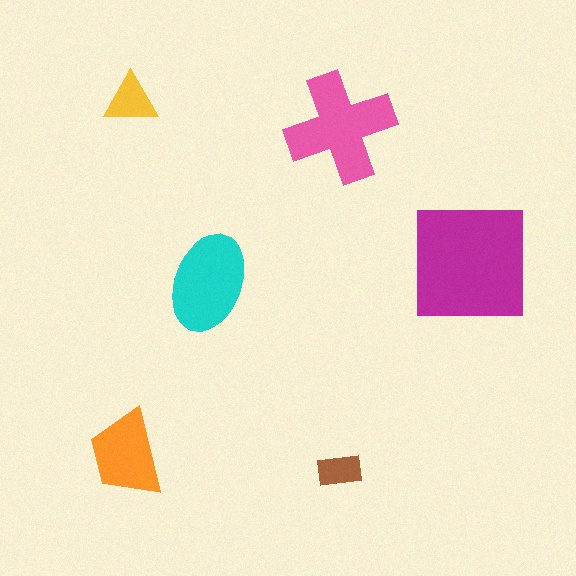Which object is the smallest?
The brown rectangle.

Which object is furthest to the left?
The orange trapezoid is leftmost.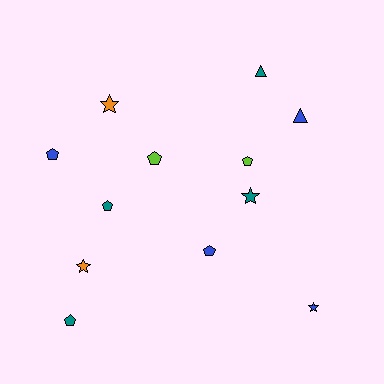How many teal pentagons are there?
There are 2 teal pentagons.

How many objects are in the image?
There are 12 objects.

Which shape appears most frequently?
Pentagon, with 6 objects.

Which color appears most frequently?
Teal, with 4 objects.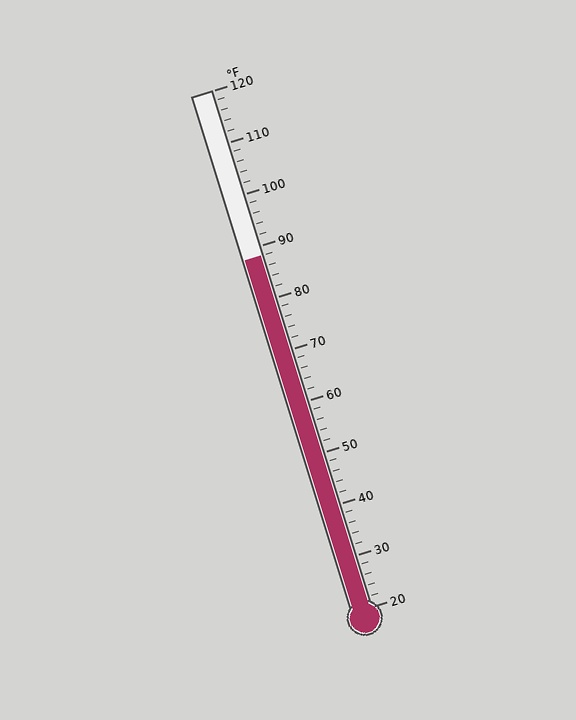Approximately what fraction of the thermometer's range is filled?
The thermometer is filled to approximately 70% of its range.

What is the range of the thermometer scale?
The thermometer scale ranges from 20°F to 120°F.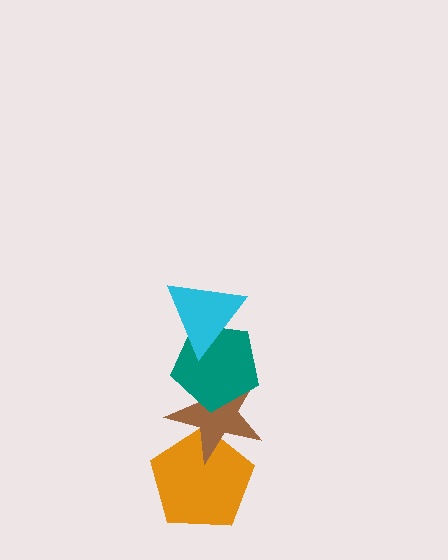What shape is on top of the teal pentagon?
The cyan triangle is on top of the teal pentagon.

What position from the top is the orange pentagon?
The orange pentagon is 4th from the top.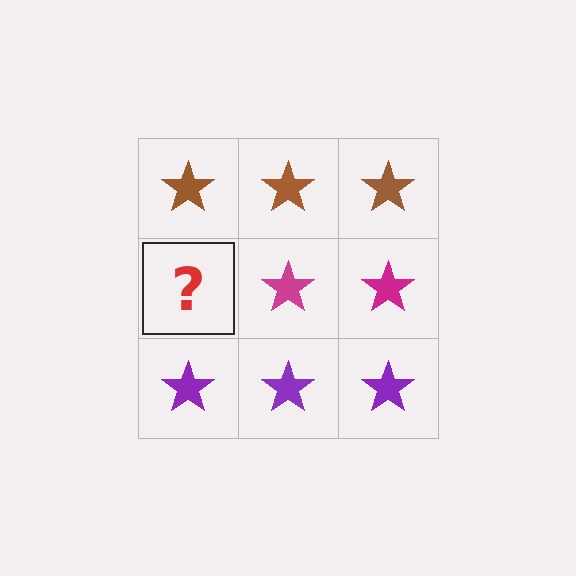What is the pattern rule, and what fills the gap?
The rule is that each row has a consistent color. The gap should be filled with a magenta star.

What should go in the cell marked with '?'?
The missing cell should contain a magenta star.